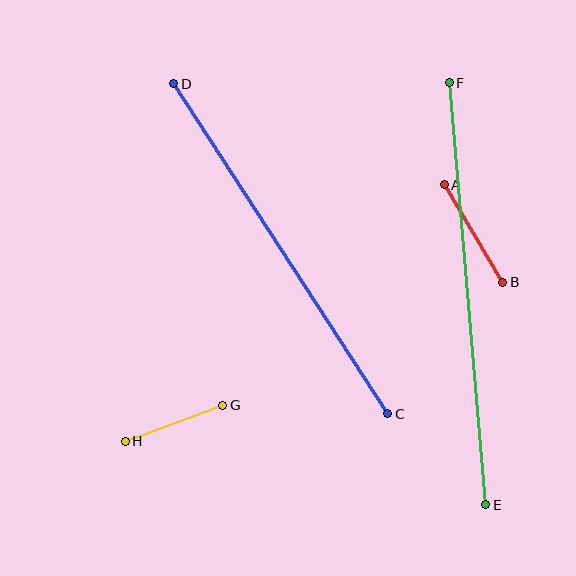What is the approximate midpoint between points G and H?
The midpoint is at approximately (174, 423) pixels.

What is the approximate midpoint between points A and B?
The midpoint is at approximately (474, 233) pixels.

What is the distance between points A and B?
The distance is approximately 114 pixels.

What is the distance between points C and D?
The distance is approximately 393 pixels.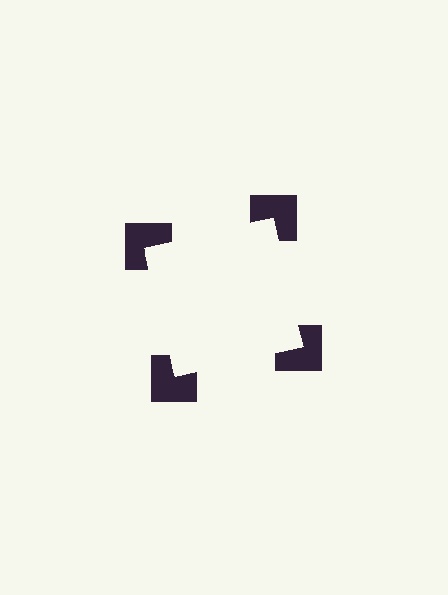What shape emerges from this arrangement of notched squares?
An illusory square — its edges are inferred from the aligned wedge cuts in the notched squares, not physically drawn.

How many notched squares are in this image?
There are 4 — one at each vertex of the illusory square.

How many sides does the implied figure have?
4 sides.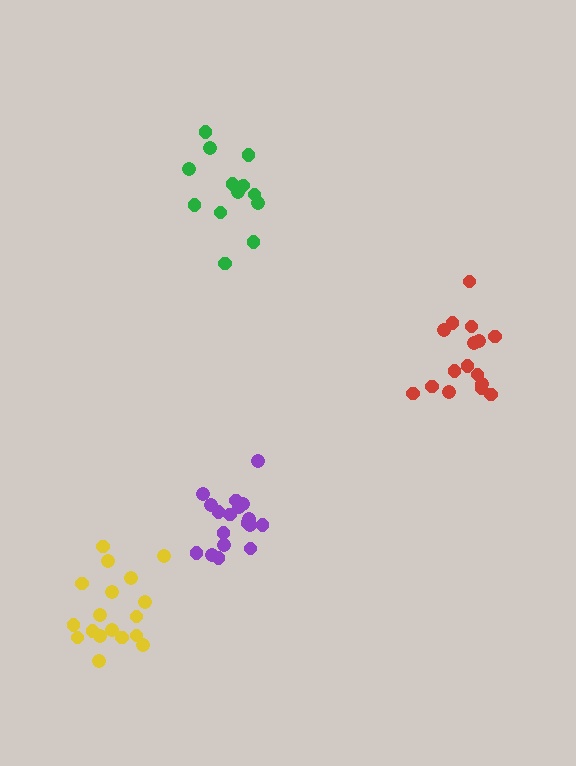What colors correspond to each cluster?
The clusters are colored: red, purple, yellow, green.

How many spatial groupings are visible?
There are 4 spatial groupings.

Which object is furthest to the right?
The red cluster is rightmost.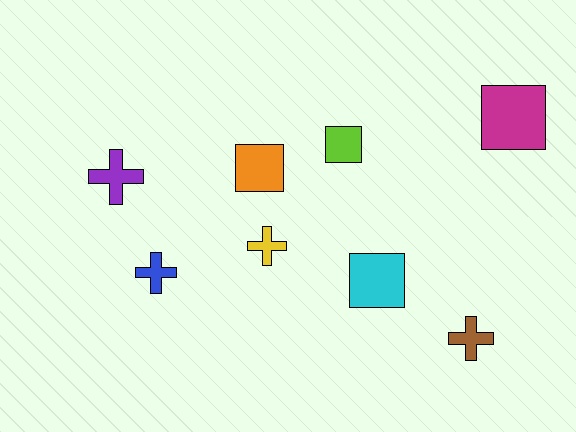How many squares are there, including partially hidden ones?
There are 4 squares.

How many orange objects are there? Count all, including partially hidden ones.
There is 1 orange object.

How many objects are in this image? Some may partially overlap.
There are 8 objects.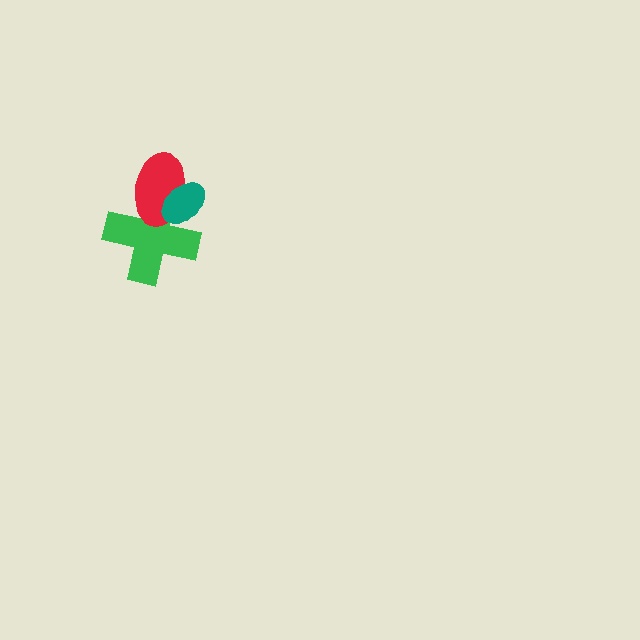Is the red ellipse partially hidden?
Yes, it is partially covered by another shape.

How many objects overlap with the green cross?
2 objects overlap with the green cross.